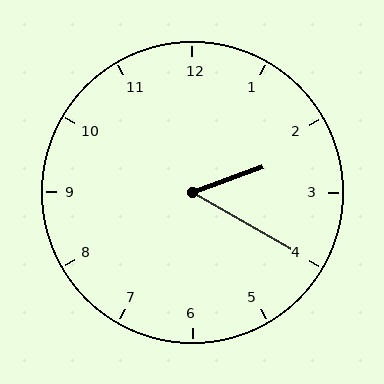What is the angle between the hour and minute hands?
Approximately 50 degrees.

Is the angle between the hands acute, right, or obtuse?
It is acute.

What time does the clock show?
2:20.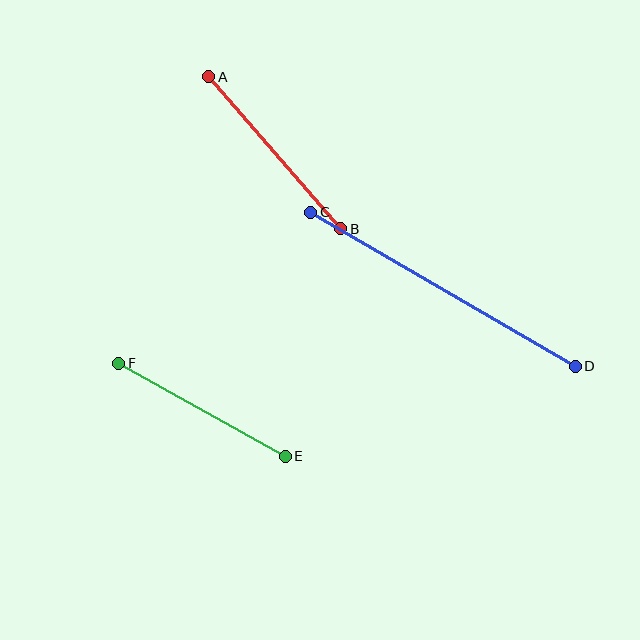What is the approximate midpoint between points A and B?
The midpoint is at approximately (275, 153) pixels.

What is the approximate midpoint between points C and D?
The midpoint is at approximately (443, 289) pixels.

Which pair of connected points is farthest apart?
Points C and D are farthest apart.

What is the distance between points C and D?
The distance is approximately 306 pixels.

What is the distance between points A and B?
The distance is approximately 202 pixels.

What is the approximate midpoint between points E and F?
The midpoint is at approximately (202, 410) pixels.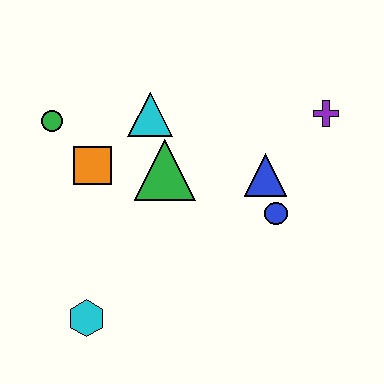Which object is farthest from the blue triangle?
The cyan hexagon is farthest from the blue triangle.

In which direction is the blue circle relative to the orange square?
The blue circle is to the right of the orange square.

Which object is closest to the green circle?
The orange square is closest to the green circle.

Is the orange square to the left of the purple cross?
Yes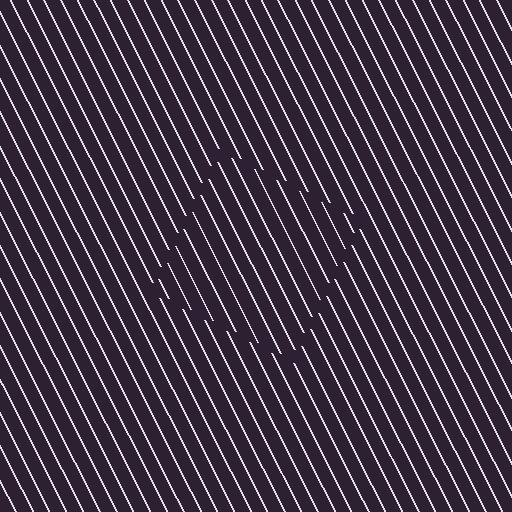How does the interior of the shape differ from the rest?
The interior of the shape contains the same grating, shifted by half a period — the contour is defined by the phase discontinuity where line-ends from the inner and outer gratings abut.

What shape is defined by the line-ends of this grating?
An illusory square. The interior of the shape contains the same grating, shifted by half a period — the contour is defined by the phase discontinuity where line-ends from the inner and outer gratings abut.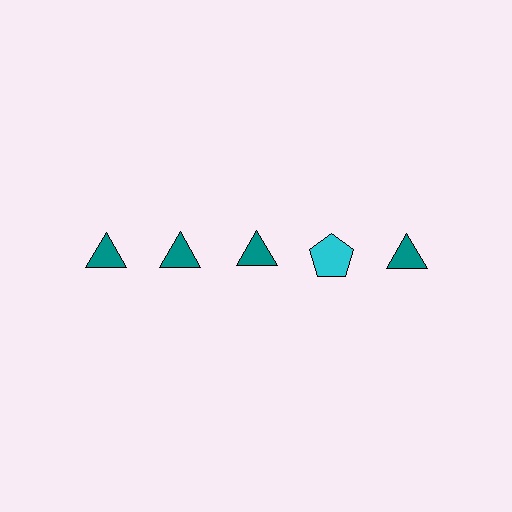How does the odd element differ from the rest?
It differs in both color (cyan instead of teal) and shape (pentagon instead of triangle).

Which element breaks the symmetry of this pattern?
The cyan pentagon in the top row, second from right column breaks the symmetry. All other shapes are teal triangles.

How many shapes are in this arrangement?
There are 5 shapes arranged in a grid pattern.